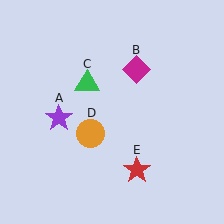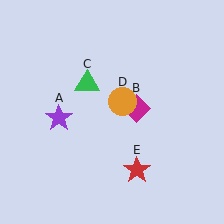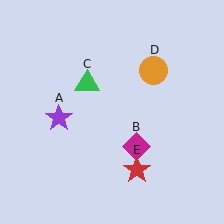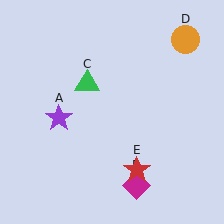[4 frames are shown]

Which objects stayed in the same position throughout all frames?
Purple star (object A) and green triangle (object C) and red star (object E) remained stationary.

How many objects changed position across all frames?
2 objects changed position: magenta diamond (object B), orange circle (object D).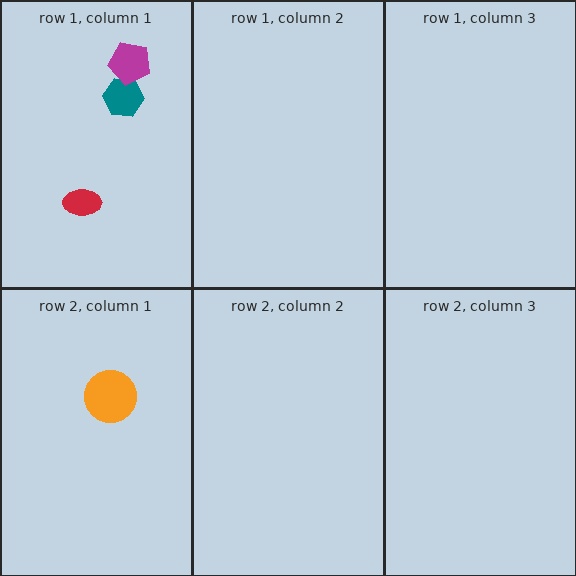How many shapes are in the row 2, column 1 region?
1.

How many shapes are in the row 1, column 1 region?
3.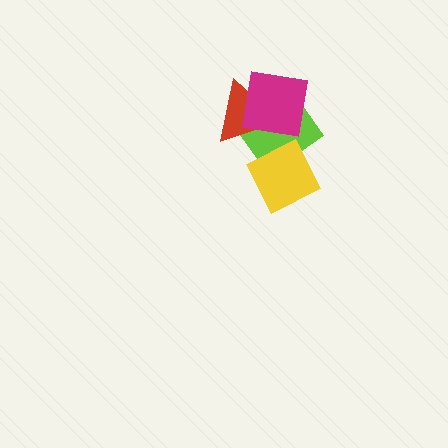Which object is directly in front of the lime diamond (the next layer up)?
The red triangle is directly in front of the lime diamond.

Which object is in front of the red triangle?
The magenta square is in front of the red triangle.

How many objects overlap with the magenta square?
2 objects overlap with the magenta square.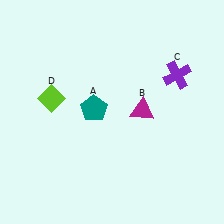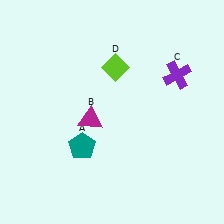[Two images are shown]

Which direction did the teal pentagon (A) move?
The teal pentagon (A) moved down.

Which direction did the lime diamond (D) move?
The lime diamond (D) moved right.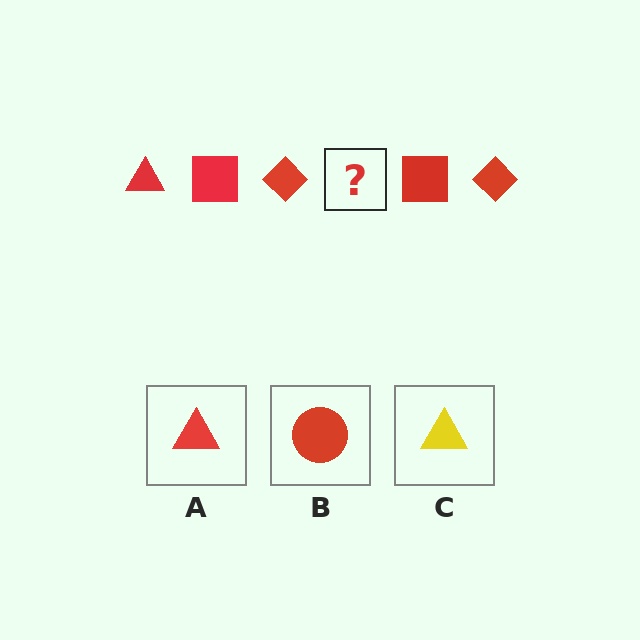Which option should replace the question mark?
Option A.